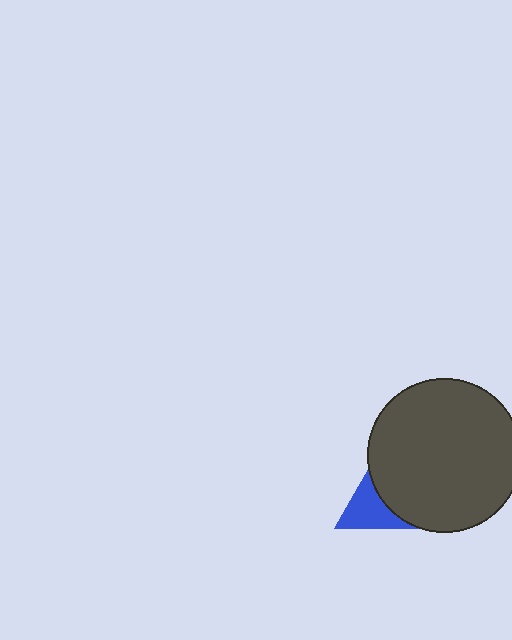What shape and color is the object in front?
The object in front is a dark gray circle.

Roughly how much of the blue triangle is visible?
A small part of it is visible (roughly 43%).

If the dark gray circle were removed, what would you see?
You would see the complete blue triangle.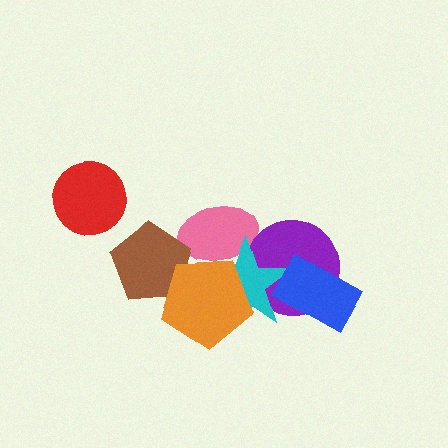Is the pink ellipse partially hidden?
Yes, it is partially covered by another shape.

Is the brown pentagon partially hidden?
Yes, it is partially covered by another shape.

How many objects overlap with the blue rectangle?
2 objects overlap with the blue rectangle.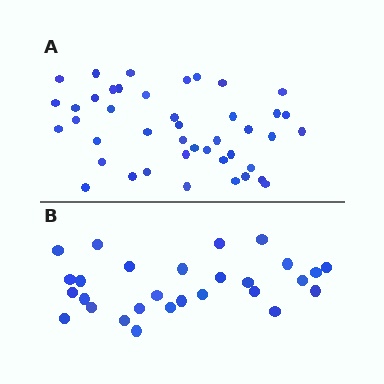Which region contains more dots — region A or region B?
Region A (the top region) has more dots.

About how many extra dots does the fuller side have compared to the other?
Region A has approximately 15 more dots than region B.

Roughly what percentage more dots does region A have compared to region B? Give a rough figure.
About 55% more.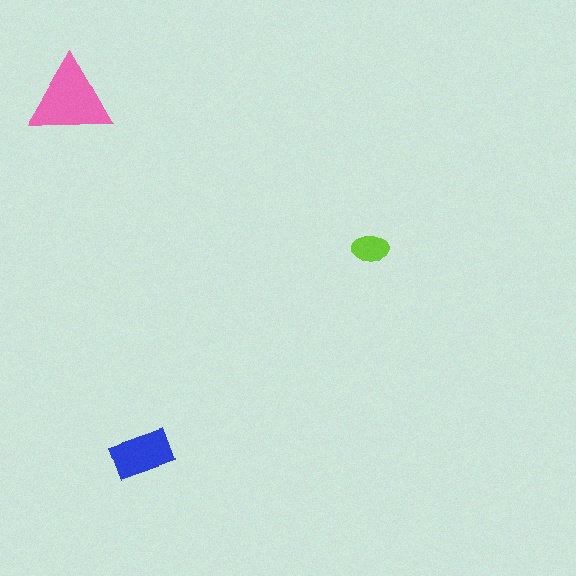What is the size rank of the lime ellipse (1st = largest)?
3rd.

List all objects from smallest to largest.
The lime ellipse, the blue rectangle, the pink triangle.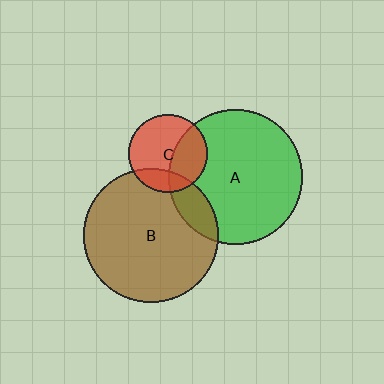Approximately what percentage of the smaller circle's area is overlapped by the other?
Approximately 15%.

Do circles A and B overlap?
Yes.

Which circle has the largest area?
Circle B (brown).